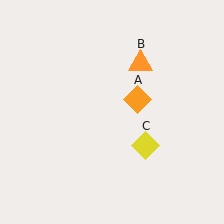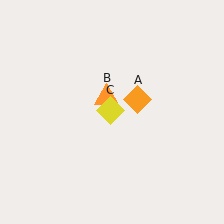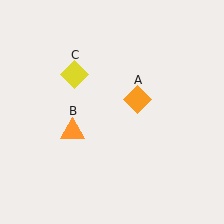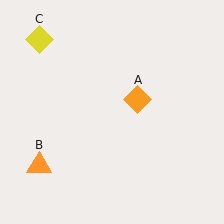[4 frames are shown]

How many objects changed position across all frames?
2 objects changed position: orange triangle (object B), yellow diamond (object C).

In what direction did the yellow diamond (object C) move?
The yellow diamond (object C) moved up and to the left.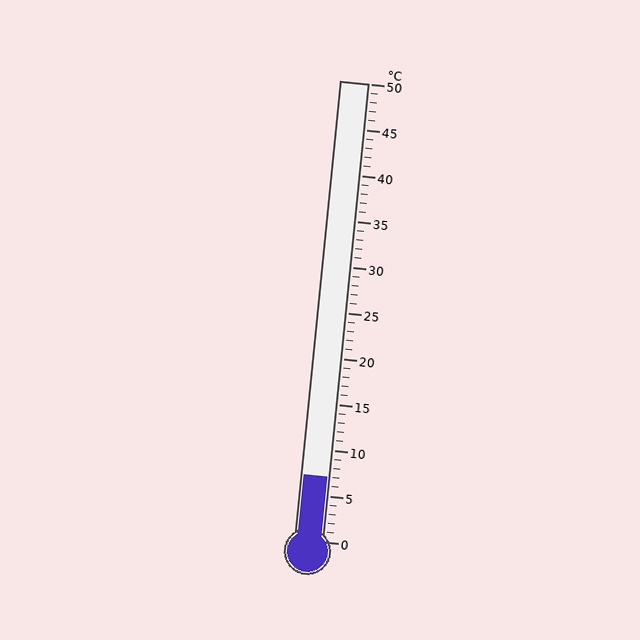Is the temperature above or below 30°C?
The temperature is below 30°C.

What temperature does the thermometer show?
The thermometer shows approximately 7°C.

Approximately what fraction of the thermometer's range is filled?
The thermometer is filled to approximately 15% of its range.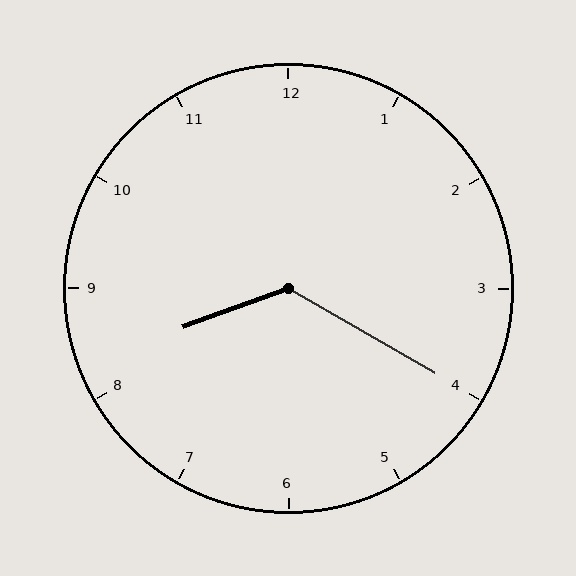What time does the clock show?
8:20.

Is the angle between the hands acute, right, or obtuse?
It is obtuse.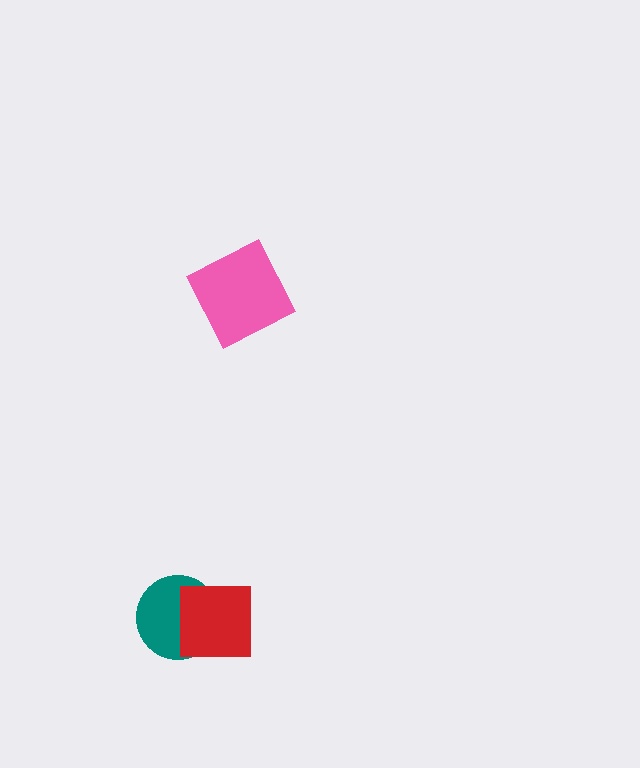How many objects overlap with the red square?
1 object overlaps with the red square.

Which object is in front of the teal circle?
The red square is in front of the teal circle.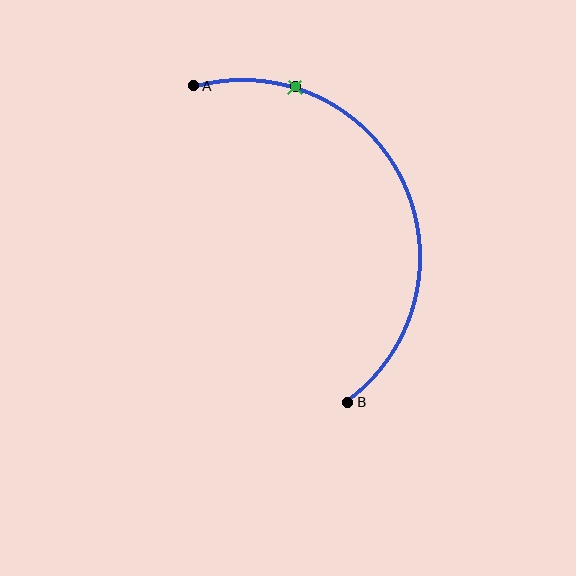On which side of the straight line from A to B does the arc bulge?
The arc bulges to the right of the straight line connecting A and B.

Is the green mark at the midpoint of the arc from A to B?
No. The green mark lies on the arc but is closer to endpoint A. The arc midpoint would be at the point on the curve equidistant along the arc from both A and B.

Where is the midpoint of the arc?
The arc midpoint is the point on the curve farthest from the straight line joining A and B. It sits to the right of that line.